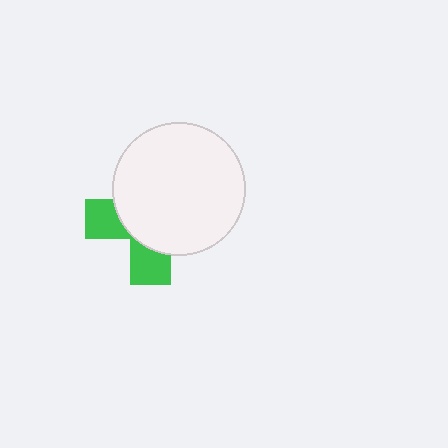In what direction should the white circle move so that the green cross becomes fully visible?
The white circle should move toward the upper-right. That is the shortest direction to clear the overlap and leave the green cross fully visible.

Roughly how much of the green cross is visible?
A small part of it is visible (roughly 33%).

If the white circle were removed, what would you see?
You would see the complete green cross.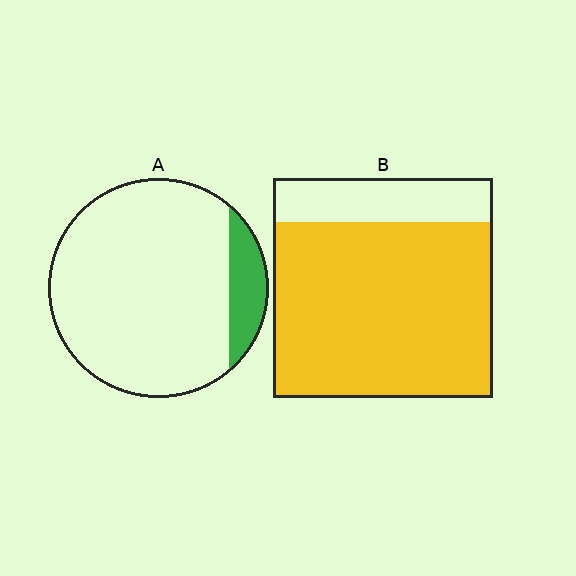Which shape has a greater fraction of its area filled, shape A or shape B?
Shape B.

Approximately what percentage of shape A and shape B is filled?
A is approximately 10% and B is approximately 80%.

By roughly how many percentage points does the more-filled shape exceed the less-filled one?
By roughly 70 percentage points (B over A).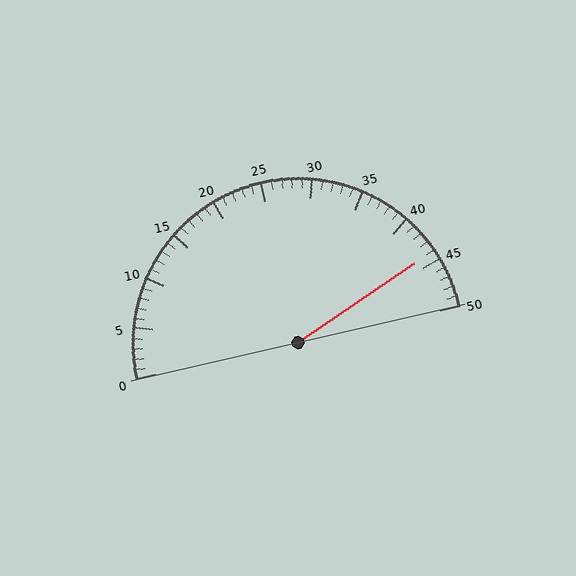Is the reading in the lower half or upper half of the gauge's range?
The reading is in the upper half of the range (0 to 50).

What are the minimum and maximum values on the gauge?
The gauge ranges from 0 to 50.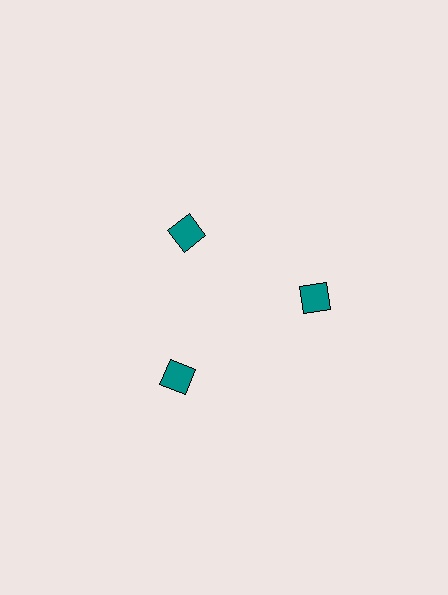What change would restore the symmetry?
The symmetry would be restored by moving it outward, back onto the ring so that all 3 squares sit at equal angles and equal distance from the center.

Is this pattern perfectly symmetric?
No. The 3 teal squares are arranged in a ring, but one element near the 11 o'clock position is pulled inward toward the center, breaking the 3-fold rotational symmetry.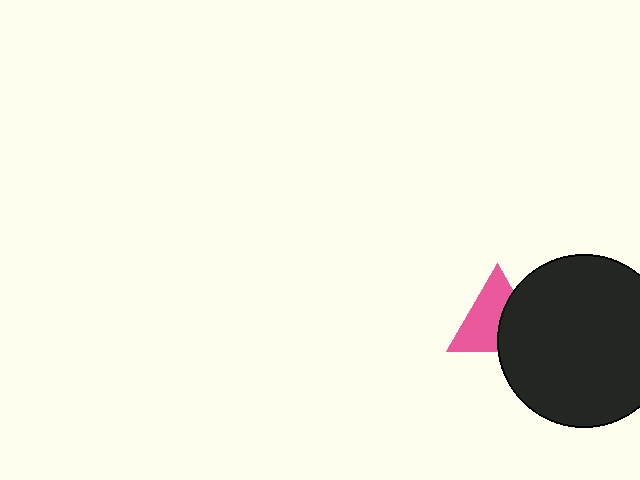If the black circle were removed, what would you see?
You would see the complete pink triangle.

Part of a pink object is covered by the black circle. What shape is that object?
It is a triangle.